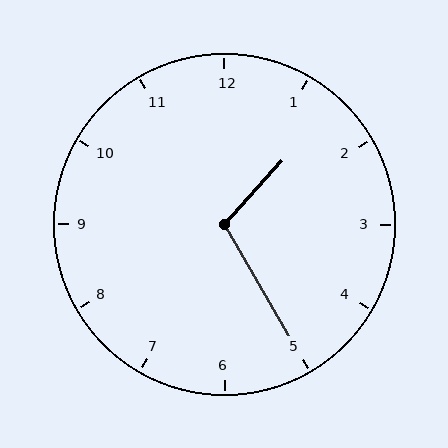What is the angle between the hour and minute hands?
Approximately 108 degrees.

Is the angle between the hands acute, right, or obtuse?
It is obtuse.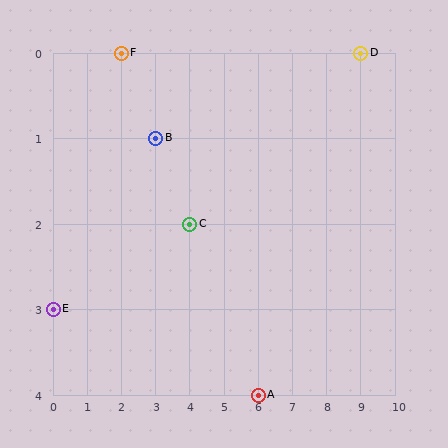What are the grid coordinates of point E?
Point E is at grid coordinates (0, 3).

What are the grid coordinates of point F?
Point F is at grid coordinates (2, 0).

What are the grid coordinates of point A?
Point A is at grid coordinates (6, 4).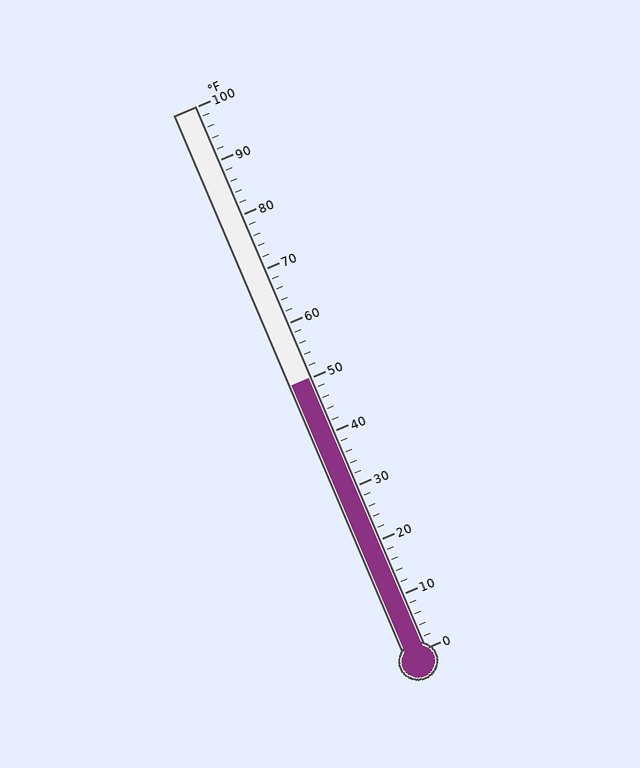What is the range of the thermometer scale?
The thermometer scale ranges from 0°F to 100°F.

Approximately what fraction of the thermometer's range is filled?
The thermometer is filled to approximately 50% of its range.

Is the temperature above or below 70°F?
The temperature is below 70°F.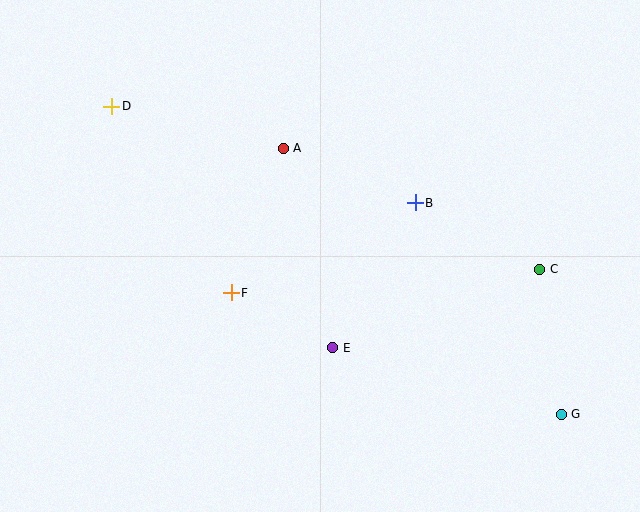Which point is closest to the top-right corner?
Point C is closest to the top-right corner.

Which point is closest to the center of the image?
Point E at (333, 348) is closest to the center.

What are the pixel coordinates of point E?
Point E is at (333, 348).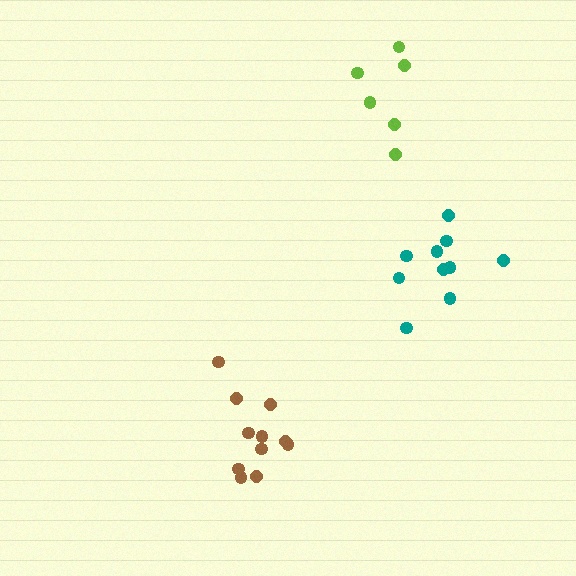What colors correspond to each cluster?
The clusters are colored: brown, teal, lime.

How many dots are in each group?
Group 1: 11 dots, Group 2: 10 dots, Group 3: 6 dots (27 total).